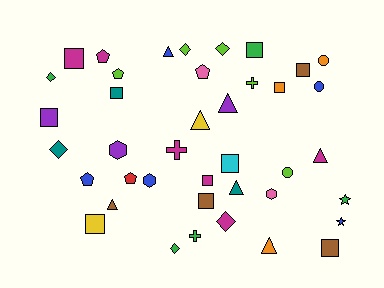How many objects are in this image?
There are 40 objects.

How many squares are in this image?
There are 11 squares.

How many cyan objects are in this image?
There is 1 cyan object.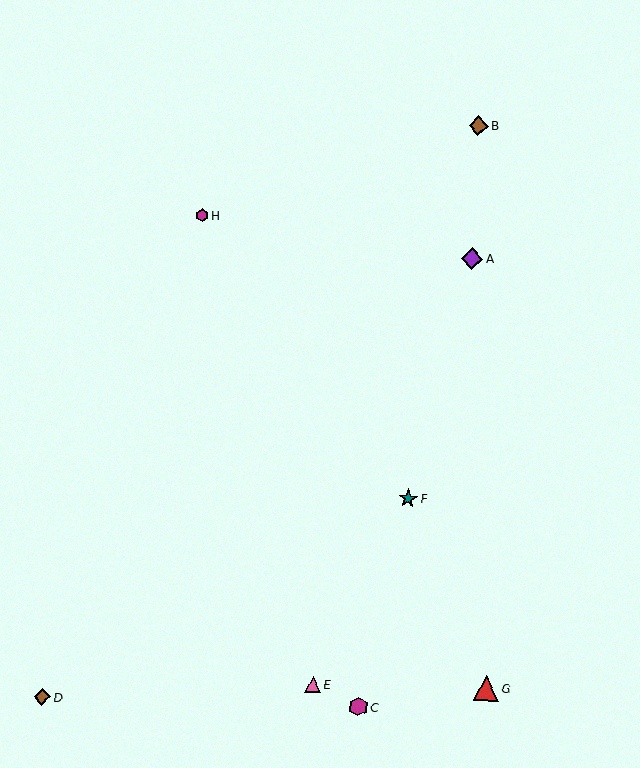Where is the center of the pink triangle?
The center of the pink triangle is at (313, 684).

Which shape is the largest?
The red triangle (labeled G) is the largest.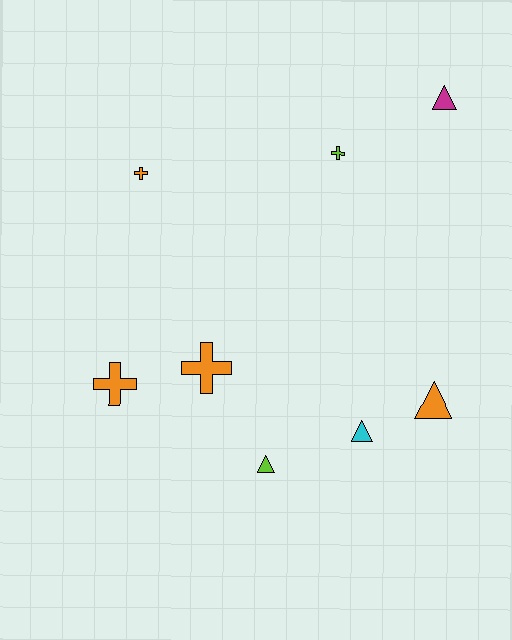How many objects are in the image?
There are 8 objects.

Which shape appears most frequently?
Triangle, with 4 objects.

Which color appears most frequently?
Orange, with 4 objects.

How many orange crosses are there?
There are 3 orange crosses.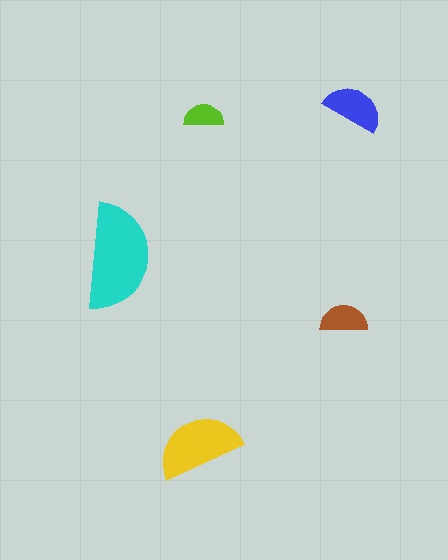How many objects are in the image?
There are 5 objects in the image.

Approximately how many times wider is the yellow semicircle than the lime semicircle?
About 2 times wider.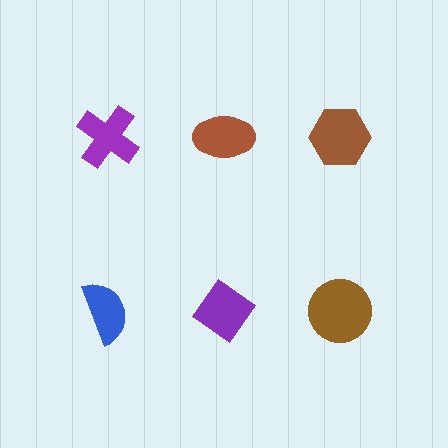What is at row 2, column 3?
A brown circle.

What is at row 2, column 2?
A purple diamond.